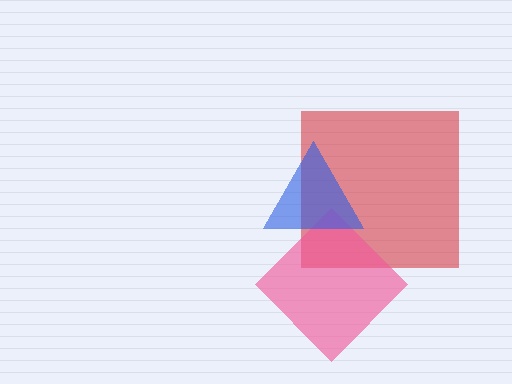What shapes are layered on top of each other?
The layered shapes are: a red square, a pink diamond, a blue triangle.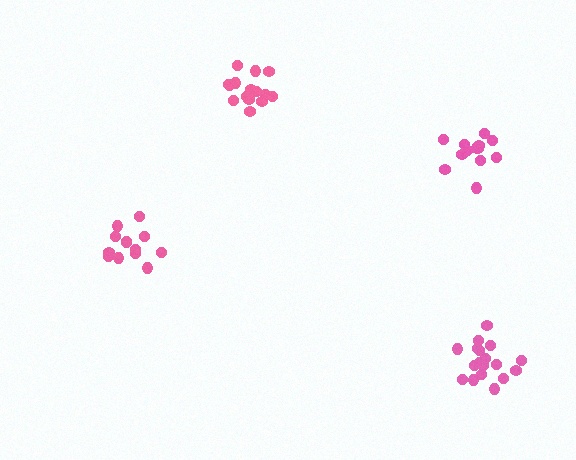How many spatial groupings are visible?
There are 4 spatial groupings.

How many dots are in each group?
Group 1: 15 dots, Group 2: 13 dots, Group 3: 13 dots, Group 4: 18 dots (59 total).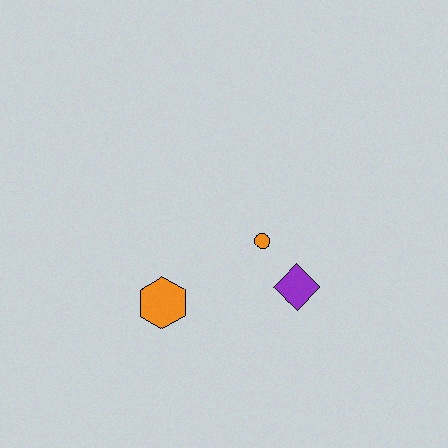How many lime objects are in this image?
There are no lime objects.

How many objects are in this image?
There are 3 objects.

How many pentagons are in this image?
There are no pentagons.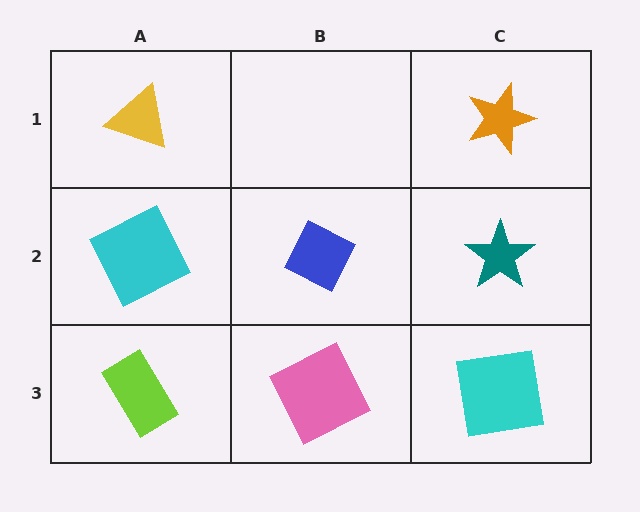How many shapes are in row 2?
3 shapes.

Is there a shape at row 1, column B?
No, that cell is empty.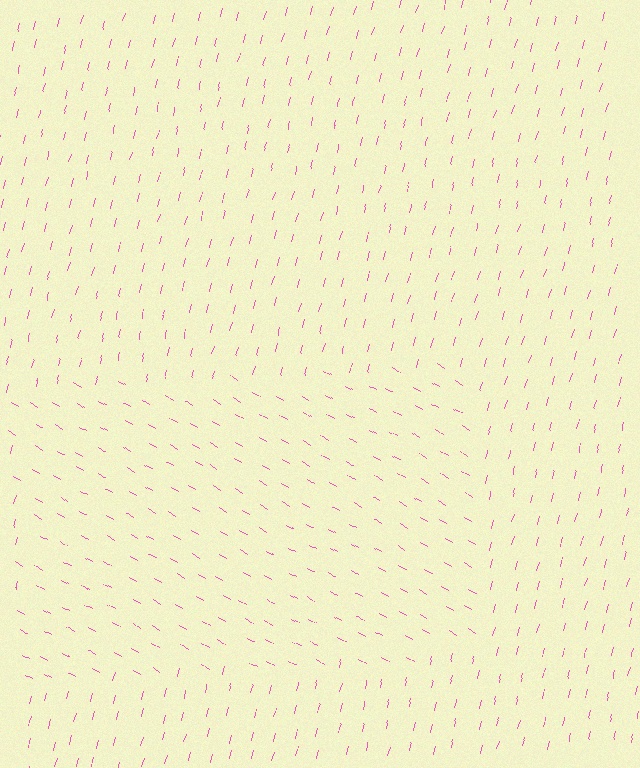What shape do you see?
I see a rectangle.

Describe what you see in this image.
The image is filled with small pink line segments. A rectangle region in the image has lines oriented differently from the surrounding lines, creating a visible texture boundary.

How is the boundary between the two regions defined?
The boundary is defined purely by a change in line orientation (approximately 75 degrees difference). All lines are the same color and thickness.